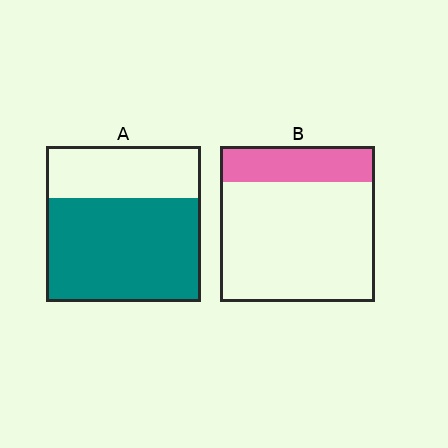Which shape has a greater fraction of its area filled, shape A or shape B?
Shape A.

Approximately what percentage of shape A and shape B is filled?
A is approximately 65% and B is approximately 25%.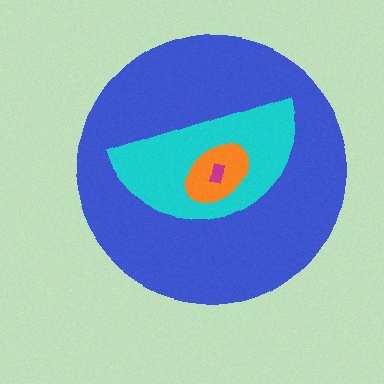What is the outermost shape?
The blue circle.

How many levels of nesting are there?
4.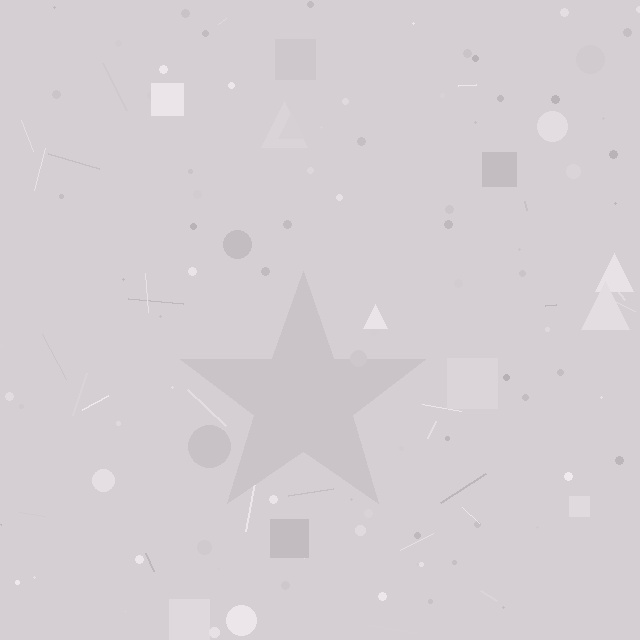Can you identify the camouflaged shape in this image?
The camouflaged shape is a star.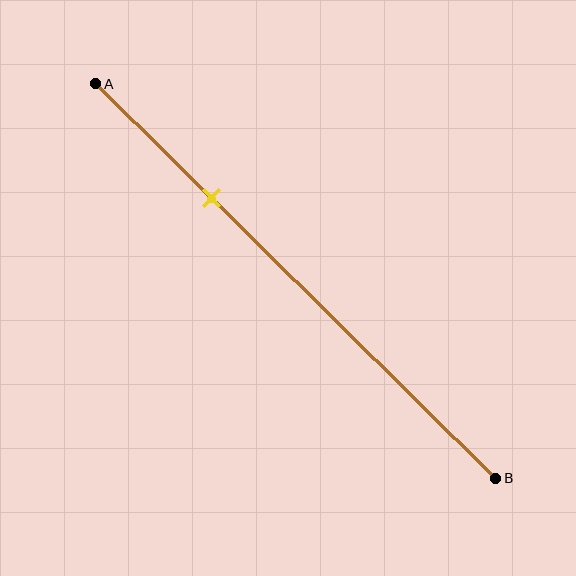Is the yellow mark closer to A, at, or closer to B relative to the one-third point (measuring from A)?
The yellow mark is closer to point A than the one-third point of segment AB.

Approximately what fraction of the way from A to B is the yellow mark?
The yellow mark is approximately 30% of the way from A to B.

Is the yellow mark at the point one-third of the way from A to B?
No, the mark is at about 30% from A, not at the 33% one-third point.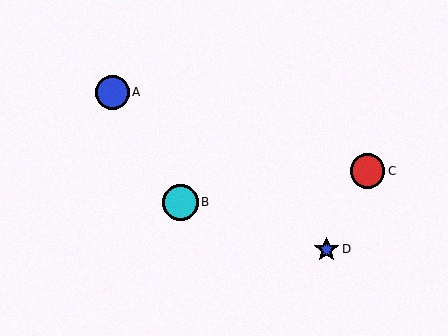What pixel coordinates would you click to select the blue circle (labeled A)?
Click at (112, 92) to select the blue circle A.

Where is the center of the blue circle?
The center of the blue circle is at (112, 92).